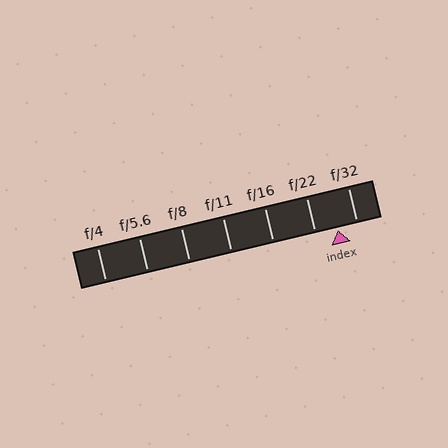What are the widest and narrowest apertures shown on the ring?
The widest aperture shown is f/4 and the narrowest is f/32.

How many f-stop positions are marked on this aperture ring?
There are 7 f-stop positions marked.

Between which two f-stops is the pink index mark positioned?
The index mark is between f/22 and f/32.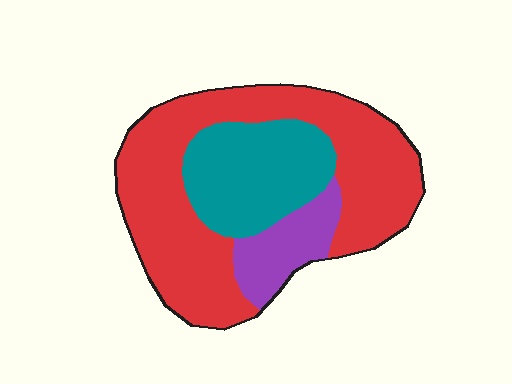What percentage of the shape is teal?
Teal takes up about one quarter (1/4) of the shape.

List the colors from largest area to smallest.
From largest to smallest: red, teal, purple.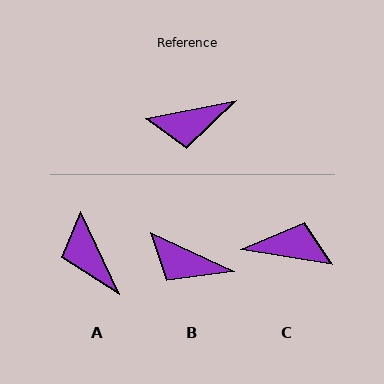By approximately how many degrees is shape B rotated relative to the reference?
Approximately 36 degrees clockwise.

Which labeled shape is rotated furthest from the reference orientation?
C, about 160 degrees away.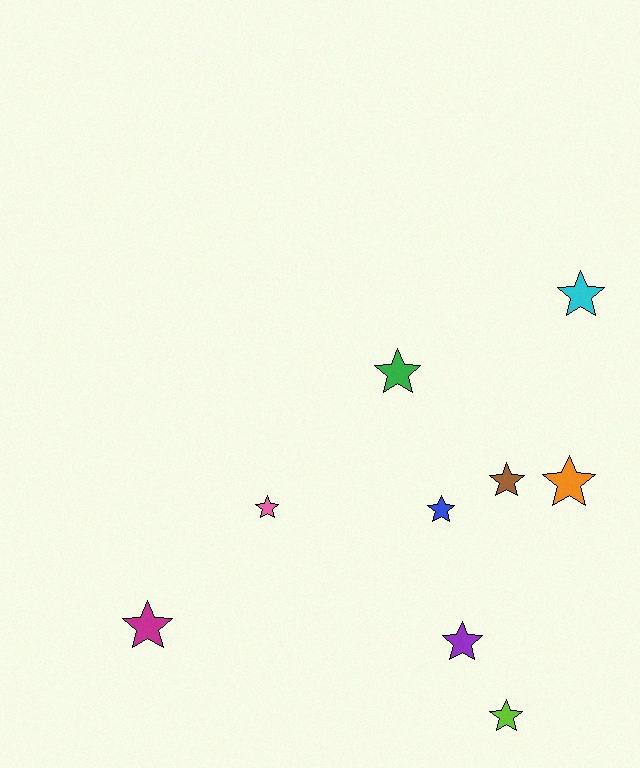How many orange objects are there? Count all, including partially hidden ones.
There is 1 orange object.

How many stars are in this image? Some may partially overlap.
There are 9 stars.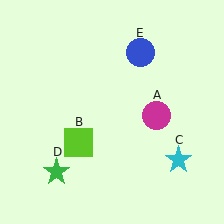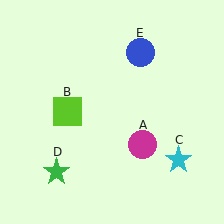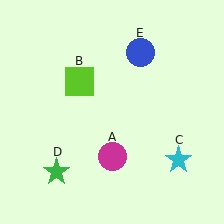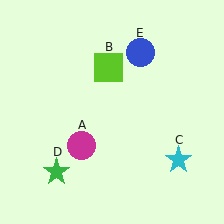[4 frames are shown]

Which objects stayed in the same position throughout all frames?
Cyan star (object C) and green star (object D) and blue circle (object E) remained stationary.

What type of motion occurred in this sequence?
The magenta circle (object A), lime square (object B) rotated clockwise around the center of the scene.